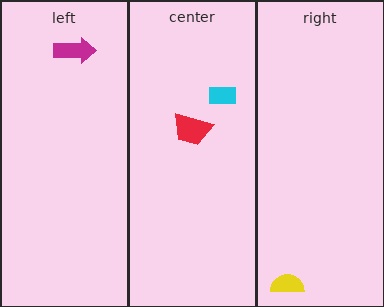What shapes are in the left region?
The magenta arrow.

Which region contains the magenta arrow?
The left region.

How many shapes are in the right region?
1.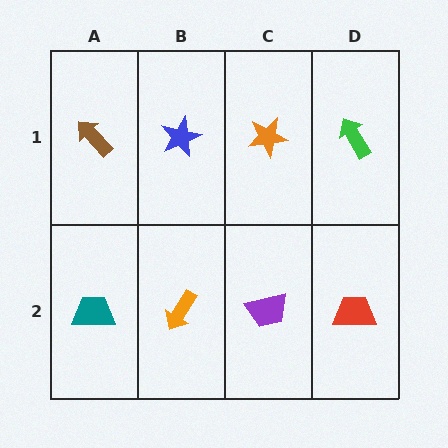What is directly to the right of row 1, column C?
A green arrow.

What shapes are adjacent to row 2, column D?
A green arrow (row 1, column D), a purple trapezoid (row 2, column C).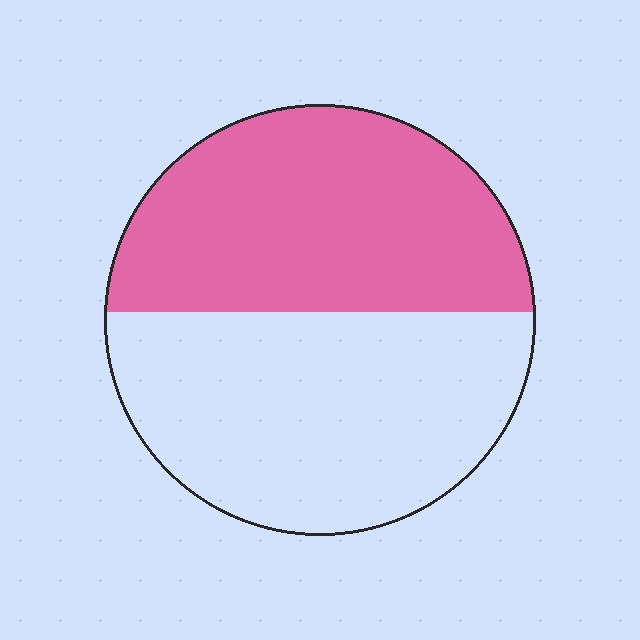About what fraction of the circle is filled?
About one half (1/2).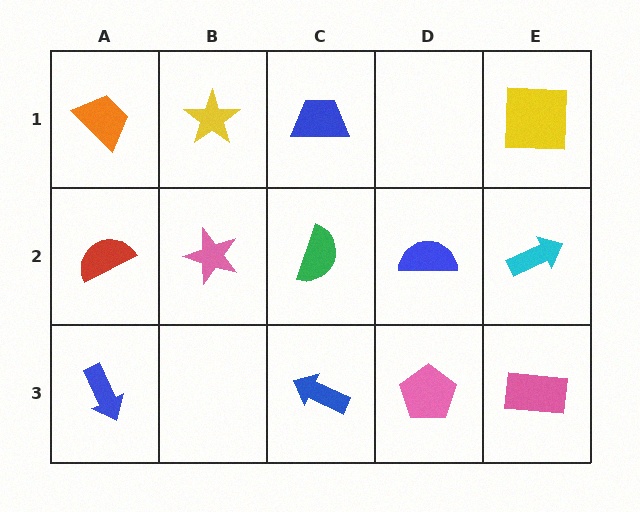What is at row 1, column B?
A yellow star.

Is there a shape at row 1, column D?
No, that cell is empty.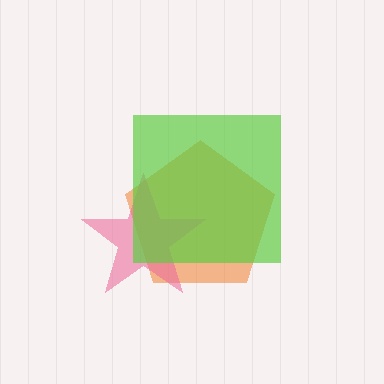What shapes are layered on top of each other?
The layered shapes are: an orange pentagon, a pink star, a lime square.